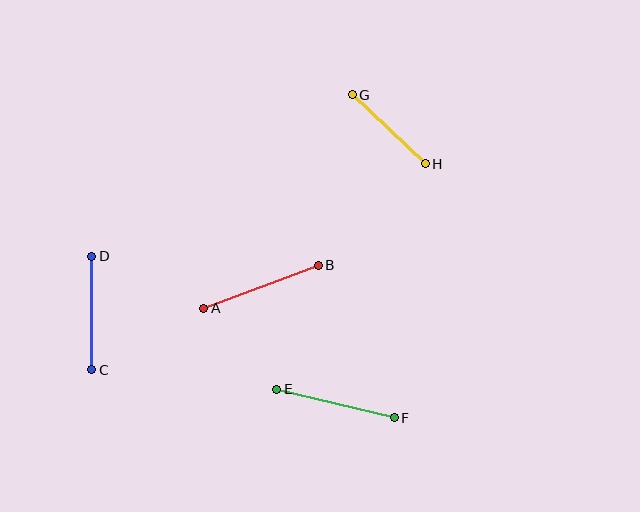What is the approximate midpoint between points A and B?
The midpoint is at approximately (261, 287) pixels.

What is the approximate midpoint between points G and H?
The midpoint is at approximately (389, 129) pixels.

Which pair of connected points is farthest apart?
Points A and B are farthest apart.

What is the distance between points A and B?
The distance is approximately 122 pixels.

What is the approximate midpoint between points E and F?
The midpoint is at approximately (335, 403) pixels.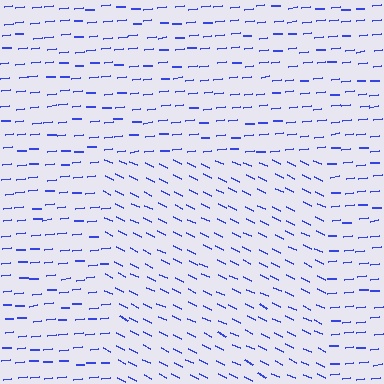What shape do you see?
I see a rectangle.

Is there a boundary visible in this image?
Yes, there is a texture boundary formed by a change in line orientation.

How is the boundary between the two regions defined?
The boundary is defined purely by a change in line orientation (approximately 31 degrees difference). All lines are the same color and thickness.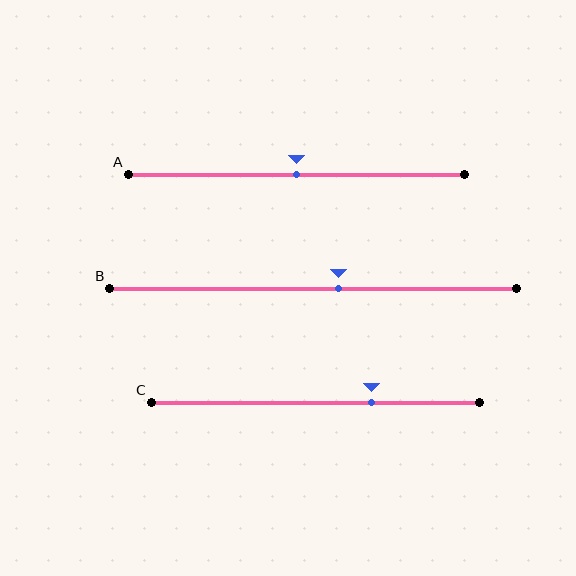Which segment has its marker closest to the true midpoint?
Segment A has its marker closest to the true midpoint.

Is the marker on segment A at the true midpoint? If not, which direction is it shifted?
Yes, the marker on segment A is at the true midpoint.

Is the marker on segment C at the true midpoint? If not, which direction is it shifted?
No, the marker on segment C is shifted to the right by about 17% of the segment length.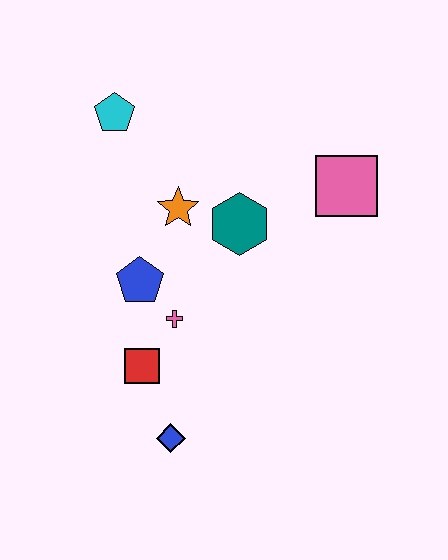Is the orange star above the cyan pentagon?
No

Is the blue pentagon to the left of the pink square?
Yes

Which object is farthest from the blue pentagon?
The pink square is farthest from the blue pentagon.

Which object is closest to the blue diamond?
The red square is closest to the blue diamond.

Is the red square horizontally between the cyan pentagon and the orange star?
Yes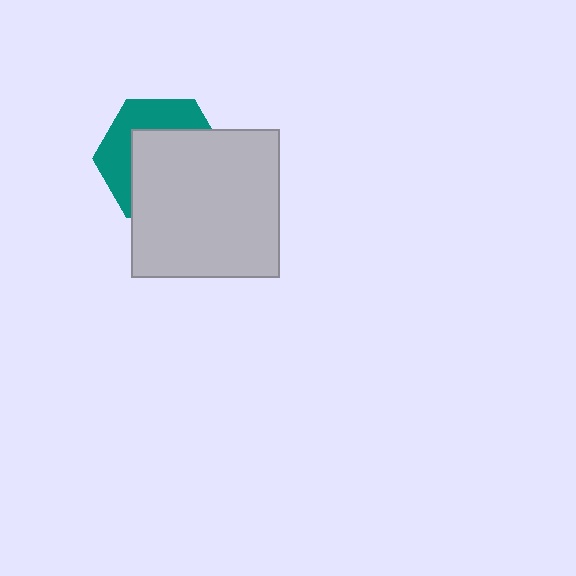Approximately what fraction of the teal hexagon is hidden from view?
Roughly 60% of the teal hexagon is hidden behind the light gray square.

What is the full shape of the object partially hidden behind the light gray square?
The partially hidden object is a teal hexagon.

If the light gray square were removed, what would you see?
You would see the complete teal hexagon.